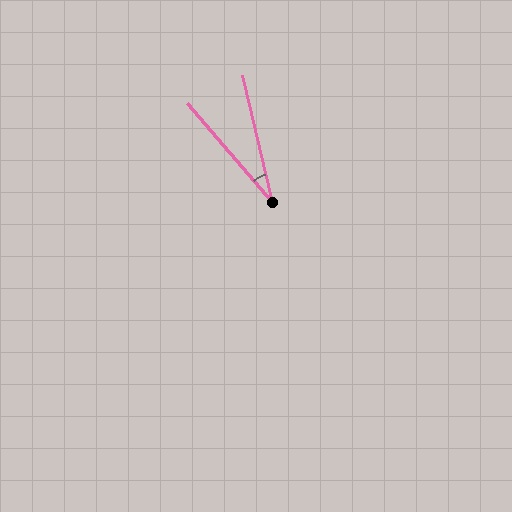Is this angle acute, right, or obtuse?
It is acute.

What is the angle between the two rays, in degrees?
Approximately 27 degrees.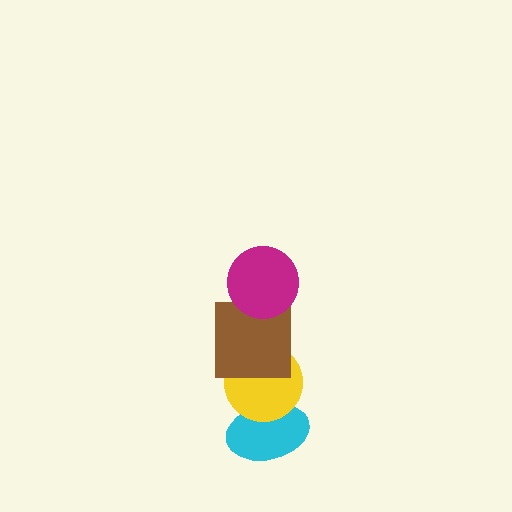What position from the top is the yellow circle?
The yellow circle is 3rd from the top.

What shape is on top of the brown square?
The magenta circle is on top of the brown square.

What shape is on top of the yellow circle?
The brown square is on top of the yellow circle.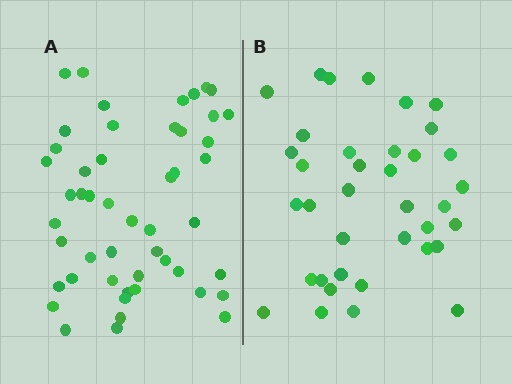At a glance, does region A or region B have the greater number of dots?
Region A (the left region) has more dots.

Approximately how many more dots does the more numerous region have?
Region A has approximately 15 more dots than region B.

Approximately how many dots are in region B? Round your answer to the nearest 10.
About 40 dots. (The exact count is 37, which rounds to 40.)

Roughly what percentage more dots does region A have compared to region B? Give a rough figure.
About 35% more.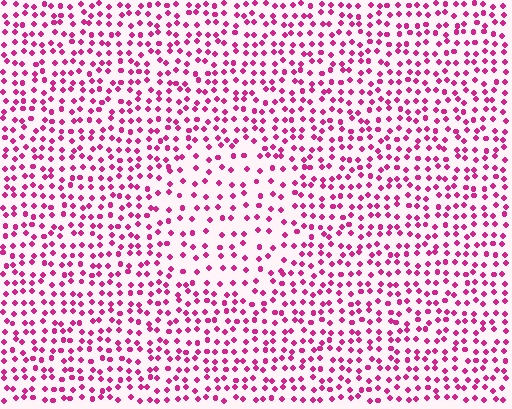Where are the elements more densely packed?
The elements are more densely packed outside the circle boundary.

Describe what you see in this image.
The image contains small magenta elements arranged at two different densities. A circle-shaped region is visible where the elements are less densely packed than the surrounding area.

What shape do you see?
I see a circle.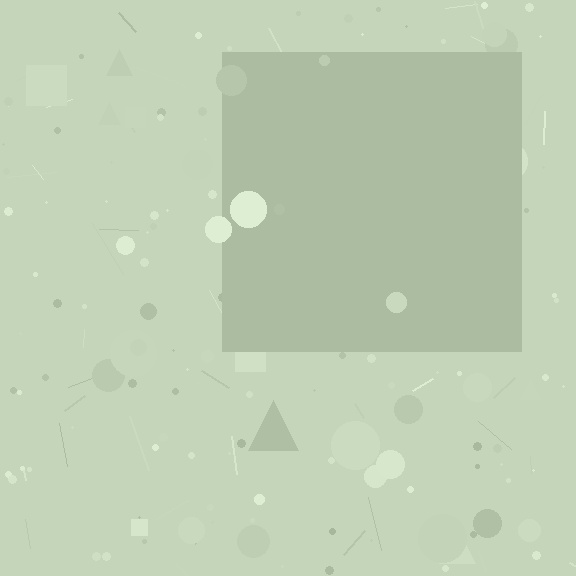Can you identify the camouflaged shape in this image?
The camouflaged shape is a square.